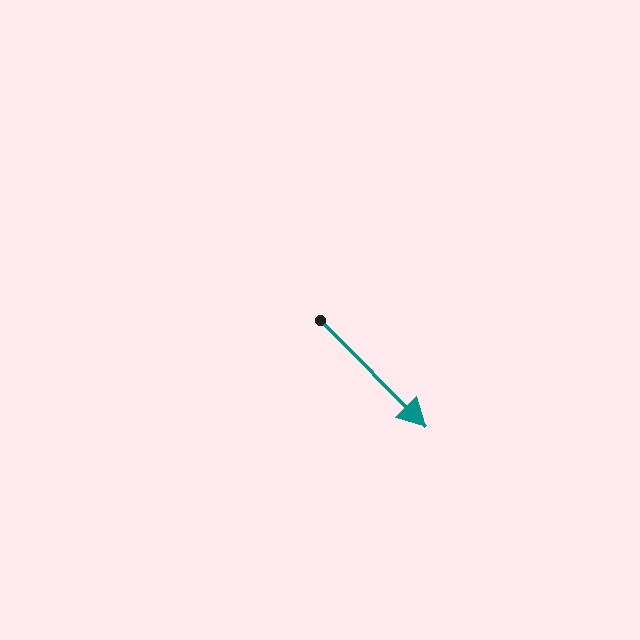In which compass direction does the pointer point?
Southeast.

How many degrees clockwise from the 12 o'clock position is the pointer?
Approximately 135 degrees.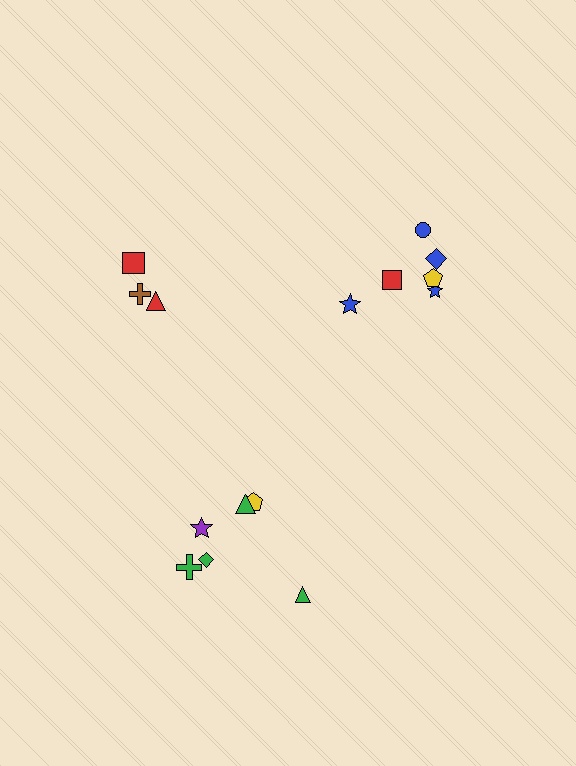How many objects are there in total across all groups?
There are 15 objects.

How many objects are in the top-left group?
There are 3 objects.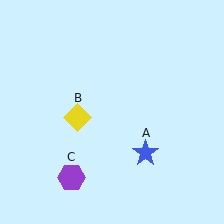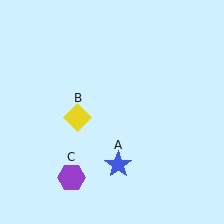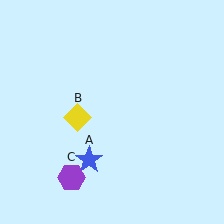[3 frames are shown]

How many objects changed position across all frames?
1 object changed position: blue star (object A).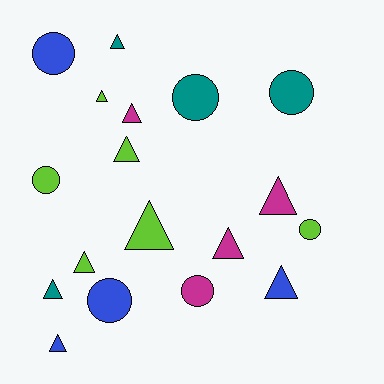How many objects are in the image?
There are 18 objects.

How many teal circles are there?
There are 2 teal circles.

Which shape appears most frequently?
Triangle, with 11 objects.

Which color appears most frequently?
Lime, with 6 objects.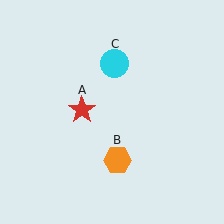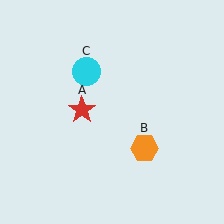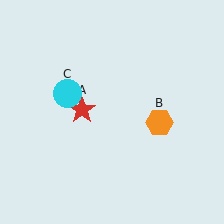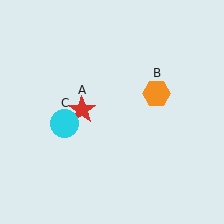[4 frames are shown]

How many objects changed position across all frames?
2 objects changed position: orange hexagon (object B), cyan circle (object C).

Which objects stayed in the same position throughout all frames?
Red star (object A) remained stationary.